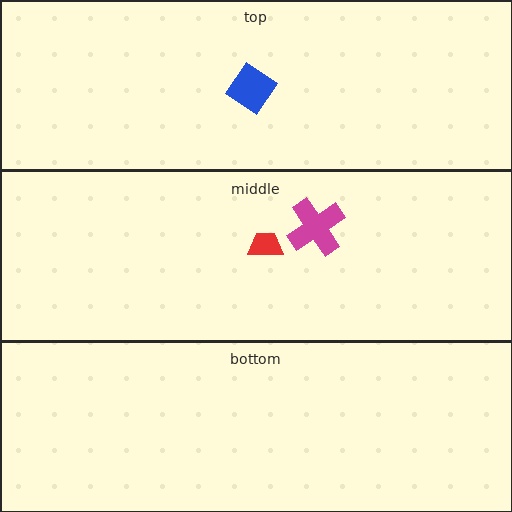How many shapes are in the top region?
1.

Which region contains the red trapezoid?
The middle region.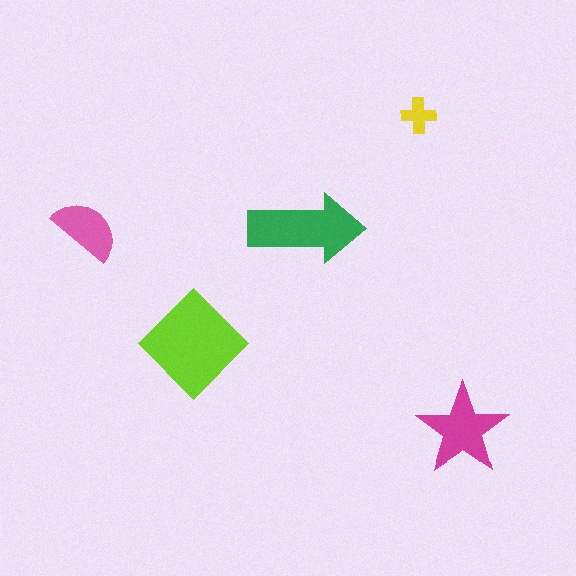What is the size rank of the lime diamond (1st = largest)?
1st.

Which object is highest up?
The yellow cross is topmost.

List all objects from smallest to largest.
The yellow cross, the pink semicircle, the magenta star, the green arrow, the lime diamond.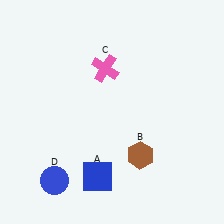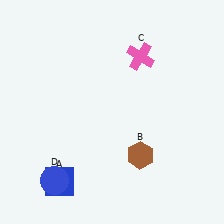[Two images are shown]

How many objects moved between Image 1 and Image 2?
2 objects moved between the two images.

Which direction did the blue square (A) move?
The blue square (A) moved left.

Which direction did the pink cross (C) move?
The pink cross (C) moved right.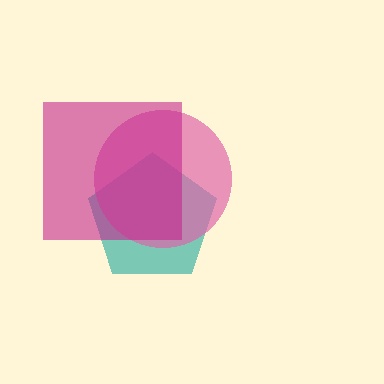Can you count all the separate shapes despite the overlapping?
Yes, there are 3 separate shapes.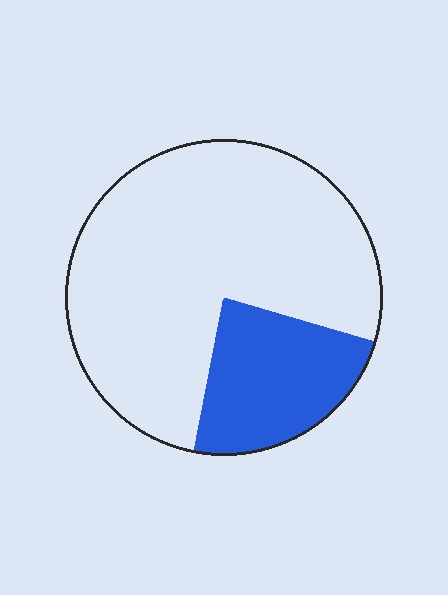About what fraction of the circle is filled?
About one quarter (1/4).